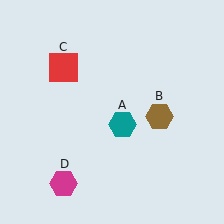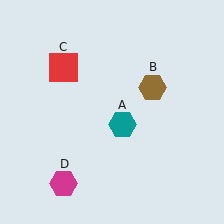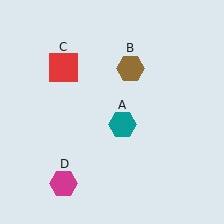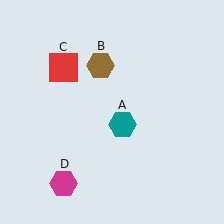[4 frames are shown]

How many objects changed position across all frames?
1 object changed position: brown hexagon (object B).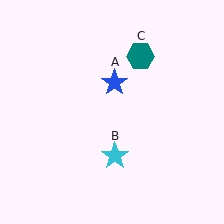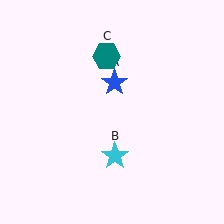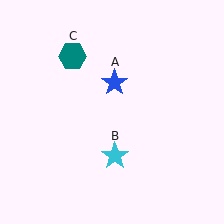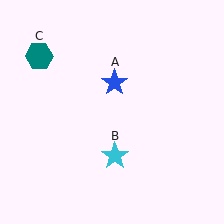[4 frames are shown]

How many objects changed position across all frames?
1 object changed position: teal hexagon (object C).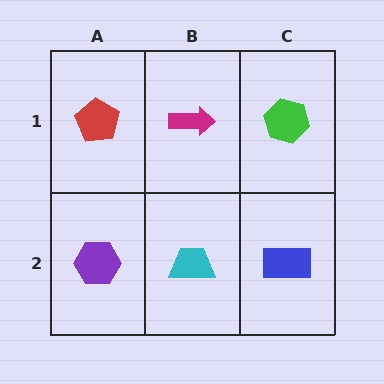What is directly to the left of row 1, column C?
A magenta arrow.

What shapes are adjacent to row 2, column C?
A green hexagon (row 1, column C), a cyan trapezoid (row 2, column B).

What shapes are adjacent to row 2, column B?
A magenta arrow (row 1, column B), a purple hexagon (row 2, column A), a blue rectangle (row 2, column C).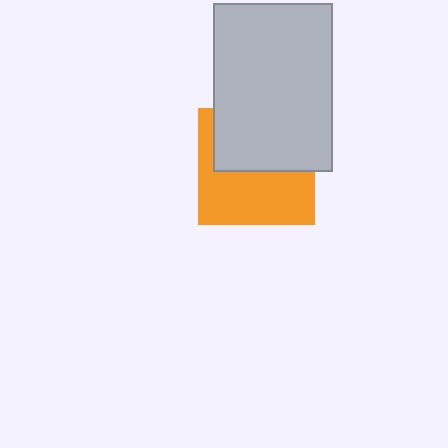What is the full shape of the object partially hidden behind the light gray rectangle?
The partially hidden object is an orange square.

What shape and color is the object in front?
The object in front is a light gray rectangle.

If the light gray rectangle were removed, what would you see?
You would see the complete orange square.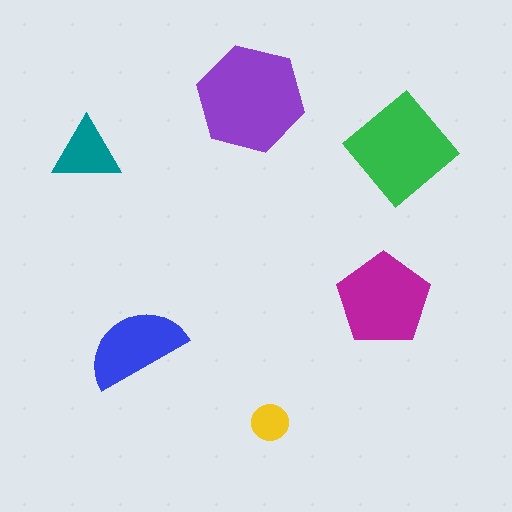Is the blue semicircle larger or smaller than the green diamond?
Smaller.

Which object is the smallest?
The yellow circle.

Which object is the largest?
The purple hexagon.